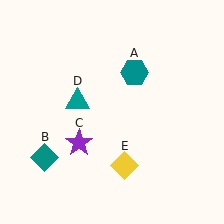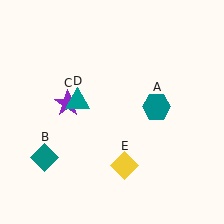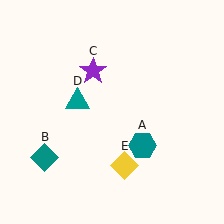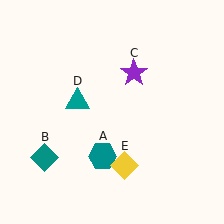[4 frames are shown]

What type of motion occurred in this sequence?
The teal hexagon (object A), purple star (object C) rotated clockwise around the center of the scene.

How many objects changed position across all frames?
2 objects changed position: teal hexagon (object A), purple star (object C).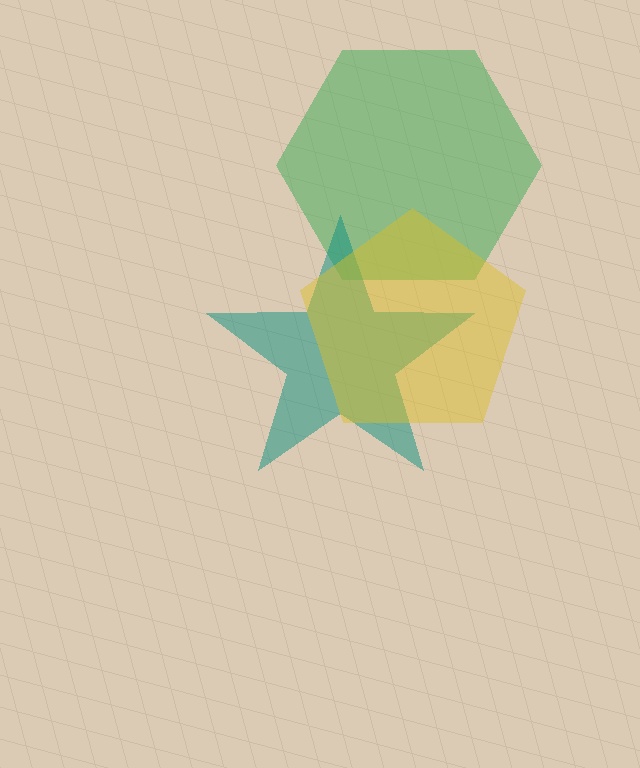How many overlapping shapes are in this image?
There are 3 overlapping shapes in the image.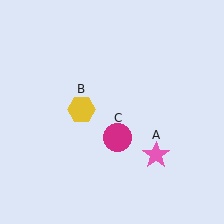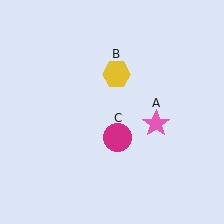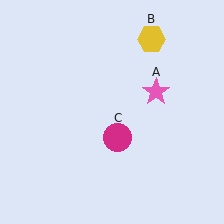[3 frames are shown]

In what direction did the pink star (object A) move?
The pink star (object A) moved up.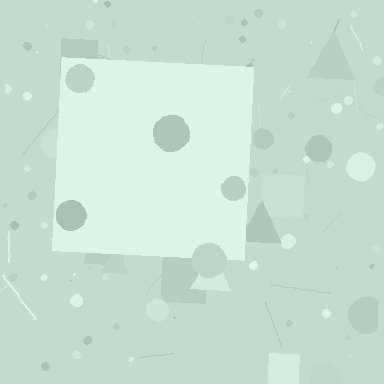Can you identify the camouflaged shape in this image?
The camouflaged shape is a square.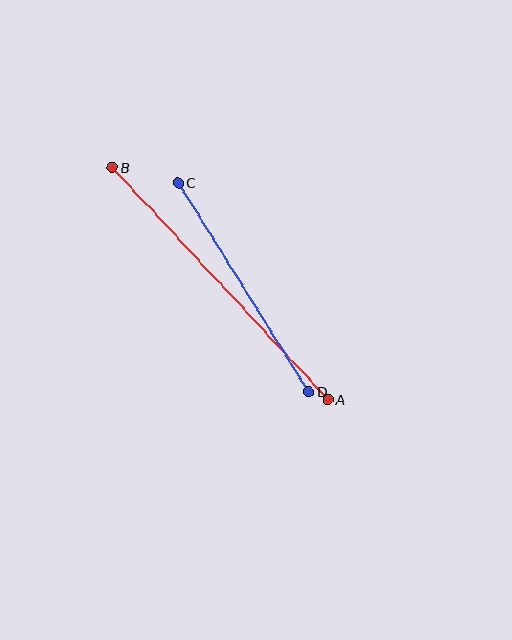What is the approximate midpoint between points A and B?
The midpoint is at approximately (220, 284) pixels.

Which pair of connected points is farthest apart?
Points A and B are farthest apart.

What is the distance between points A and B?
The distance is approximately 317 pixels.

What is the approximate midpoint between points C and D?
The midpoint is at approximately (243, 287) pixels.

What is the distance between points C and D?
The distance is approximately 246 pixels.